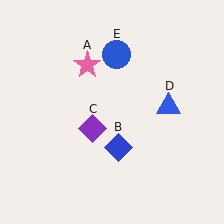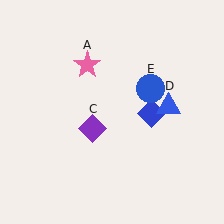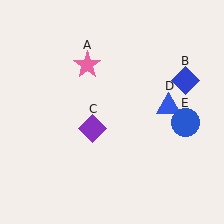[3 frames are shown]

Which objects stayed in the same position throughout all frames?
Pink star (object A) and purple diamond (object C) and blue triangle (object D) remained stationary.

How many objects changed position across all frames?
2 objects changed position: blue diamond (object B), blue circle (object E).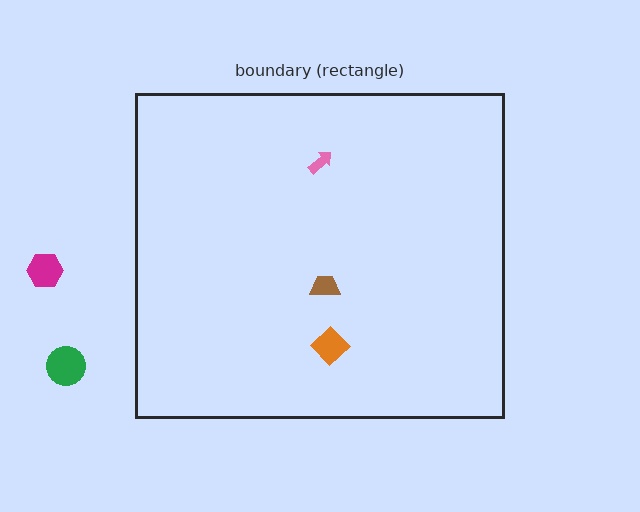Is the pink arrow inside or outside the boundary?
Inside.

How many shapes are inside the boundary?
3 inside, 2 outside.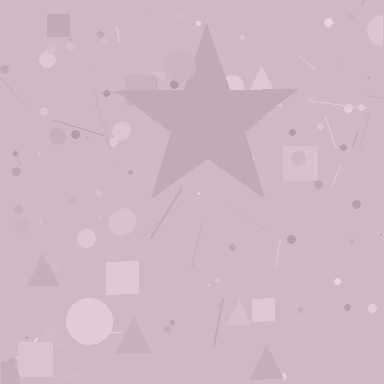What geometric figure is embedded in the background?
A star is embedded in the background.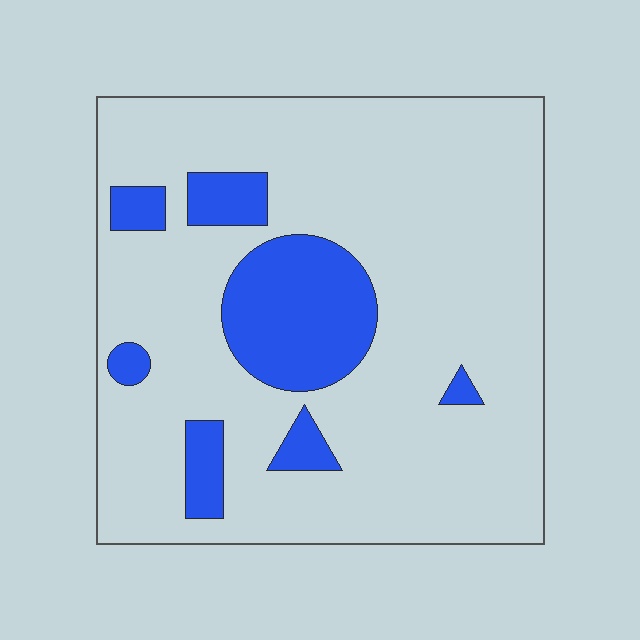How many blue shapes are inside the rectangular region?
7.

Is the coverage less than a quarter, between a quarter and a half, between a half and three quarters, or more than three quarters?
Less than a quarter.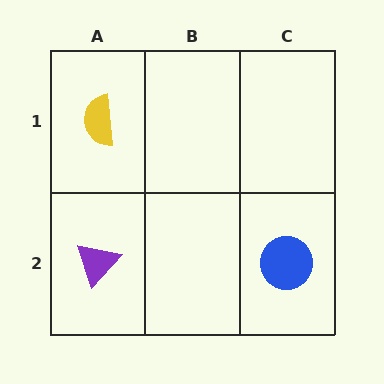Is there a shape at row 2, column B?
No, that cell is empty.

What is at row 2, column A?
A purple triangle.